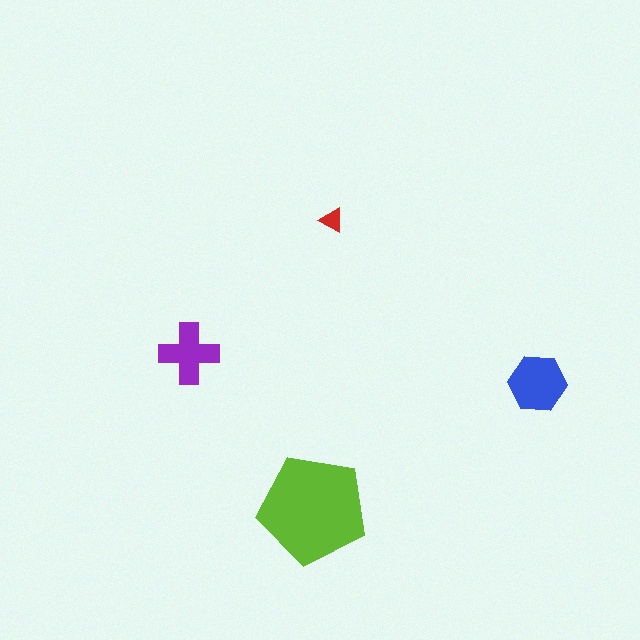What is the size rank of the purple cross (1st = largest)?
3rd.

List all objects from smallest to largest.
The red triangle, the purple cross, the blue hexagon, the lime pentagon.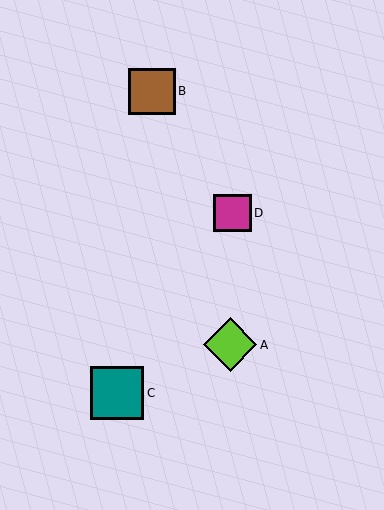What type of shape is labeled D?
Shape D is a magenta square.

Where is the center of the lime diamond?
The center of the lime diamond is at (230, 345).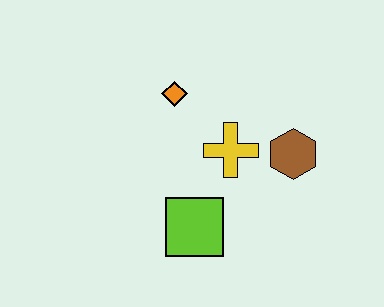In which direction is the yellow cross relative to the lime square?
The yellow cross is above the lime square.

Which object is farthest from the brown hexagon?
The orange diamond is farthest from the brown hexagon.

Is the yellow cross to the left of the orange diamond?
No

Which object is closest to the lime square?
The yellow cross is closest to the lime square.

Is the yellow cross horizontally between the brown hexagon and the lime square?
Yes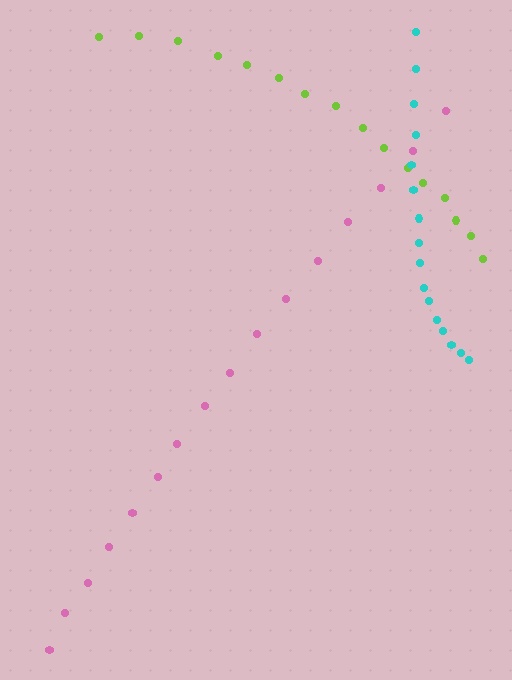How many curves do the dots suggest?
There are 3 distinct paths.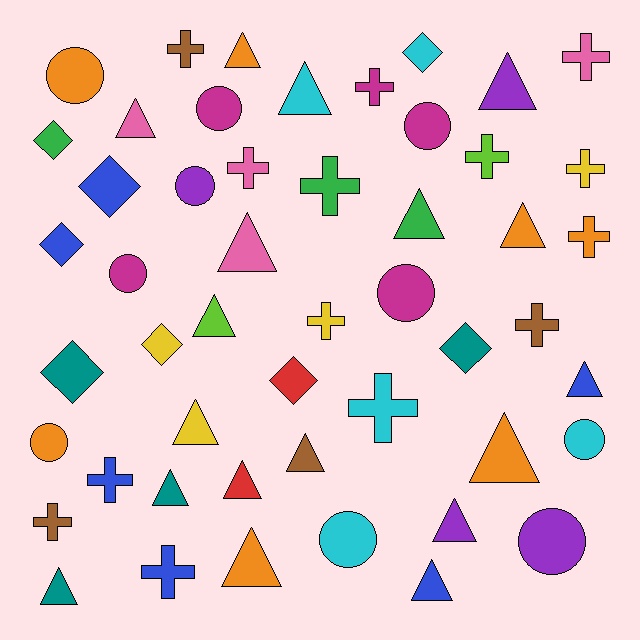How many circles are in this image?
There are 10 circles.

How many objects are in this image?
There are 50 objects.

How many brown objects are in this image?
There are 4 brown objects.